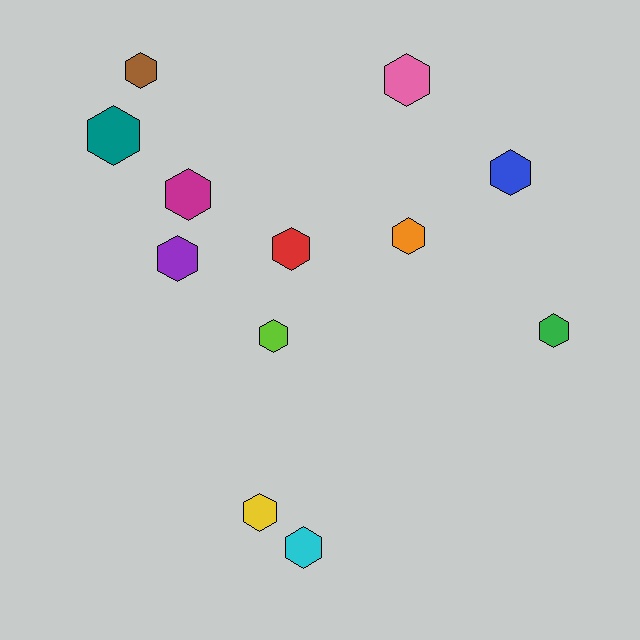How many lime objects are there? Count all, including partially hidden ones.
There is 1 lime object.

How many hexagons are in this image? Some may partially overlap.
There are 12 hexagons.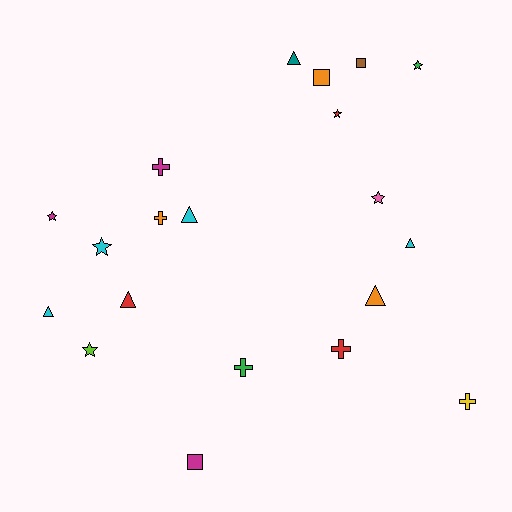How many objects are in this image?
There are 20 objects.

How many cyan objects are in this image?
There are 4 cyan objects.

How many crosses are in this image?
There are 5 crosses.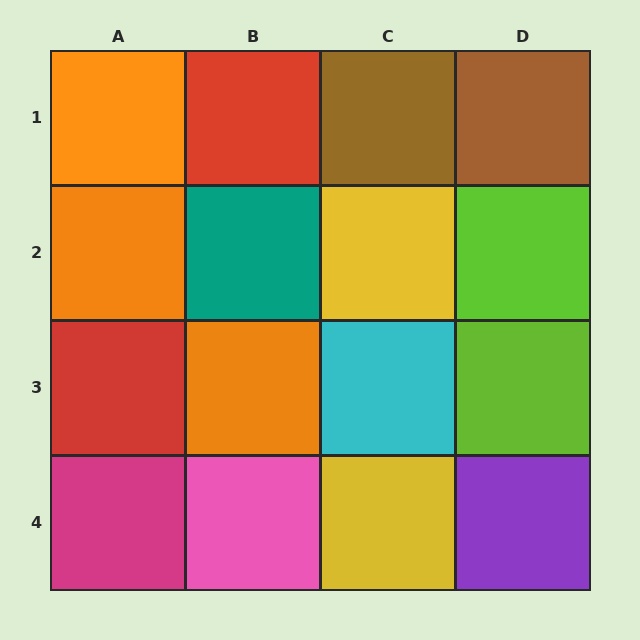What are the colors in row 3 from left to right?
Red, orange, cyan, lime.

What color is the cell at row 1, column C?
Brown.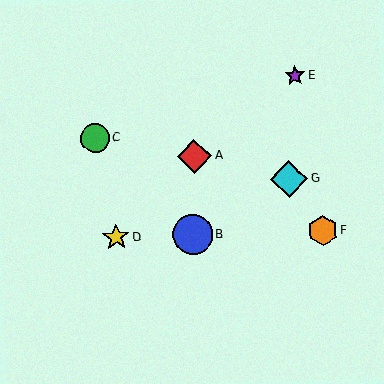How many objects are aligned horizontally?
3 objects (B, D, F) are aligned horizontally.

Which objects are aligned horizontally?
Objects B, D, F are aligned horizontally.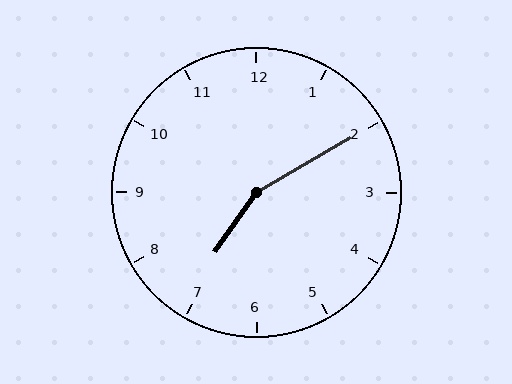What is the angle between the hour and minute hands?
Approximately 155 degrees.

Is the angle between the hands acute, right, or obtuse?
It is obtuse.